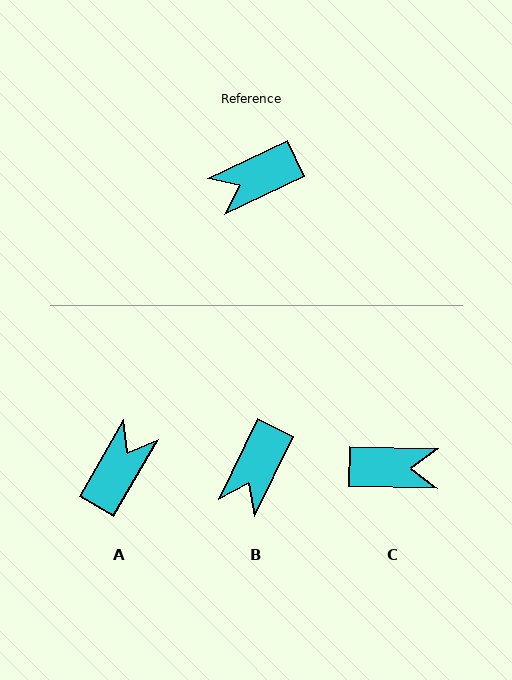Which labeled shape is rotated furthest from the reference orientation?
C, about 153 degrees away.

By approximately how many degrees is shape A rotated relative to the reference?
Approximately 145 degrees clockwise.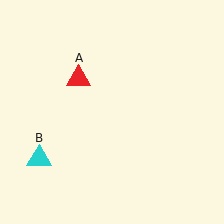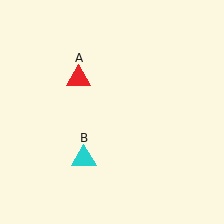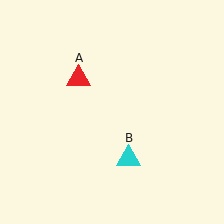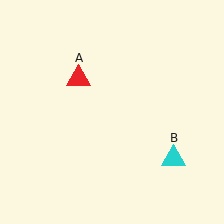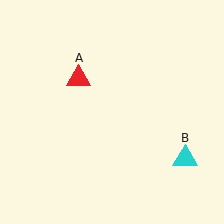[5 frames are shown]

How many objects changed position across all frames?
1 object changed position: cyan triangle (object B).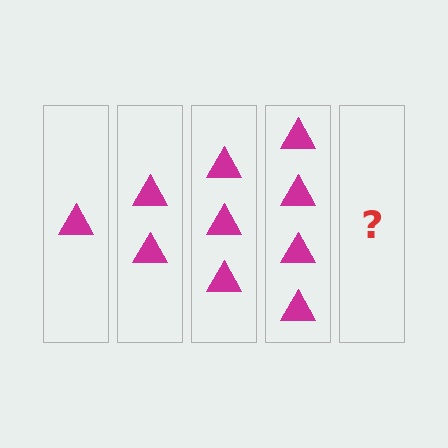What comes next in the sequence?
The next element should be 5 triangles.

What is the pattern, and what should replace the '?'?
The pattern is that each step adds one more triangle. The '?' should be 5 triangles.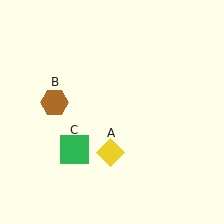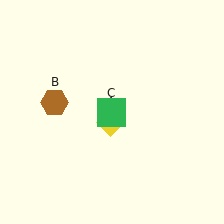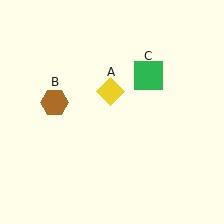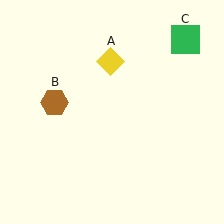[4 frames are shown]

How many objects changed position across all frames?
2 objects changed position: yellow diamond (object A), green square (object C).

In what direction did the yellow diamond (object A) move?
The yellow diamond (object A) moved up.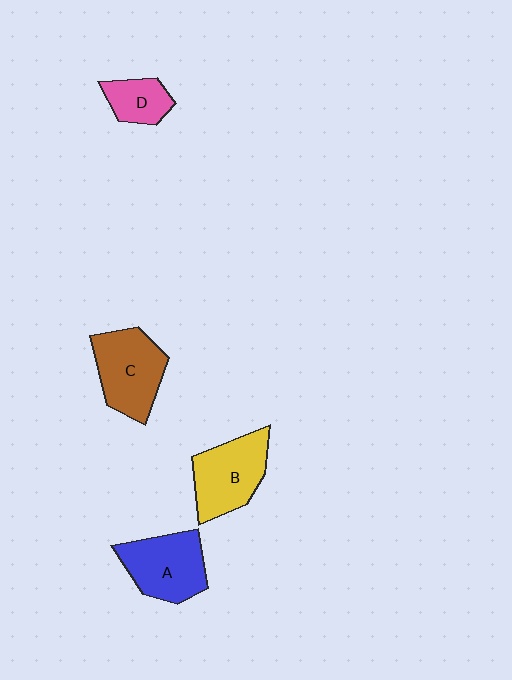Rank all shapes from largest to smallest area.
From largest to smallest: C (brown), B (yellow), A (blue), D (pink).